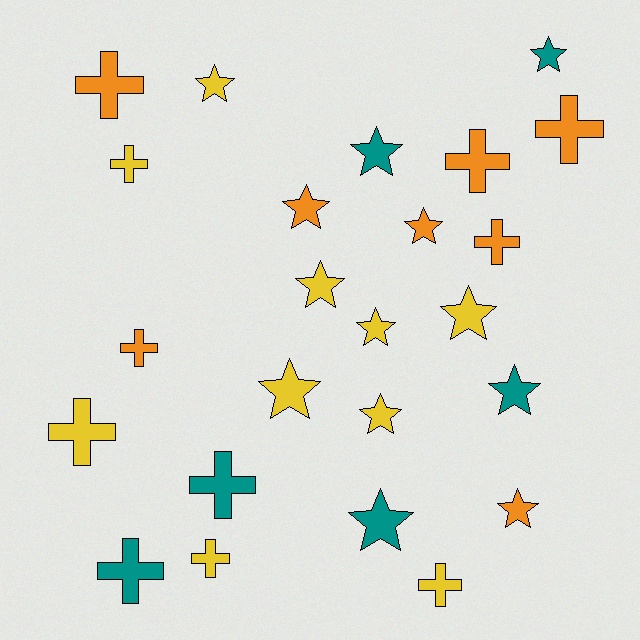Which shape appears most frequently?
Star, with 13 objects.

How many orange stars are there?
There are 3 orange stars.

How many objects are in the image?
There are 24 objects.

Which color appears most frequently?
Yellow, with 10 objects.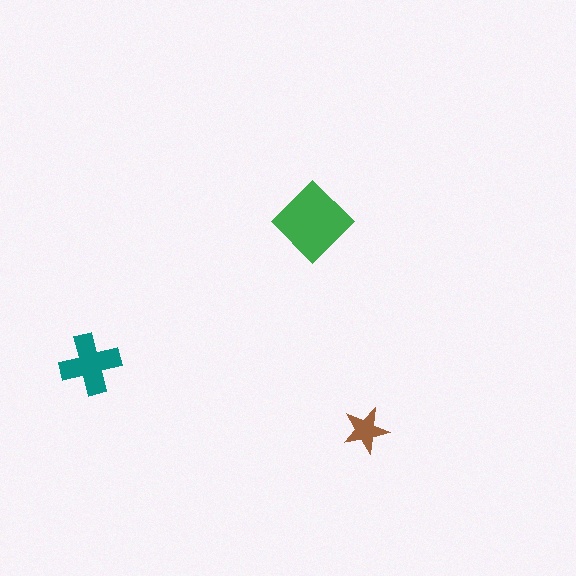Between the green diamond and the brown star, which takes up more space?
The green diamond.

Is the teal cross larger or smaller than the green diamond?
Smaller.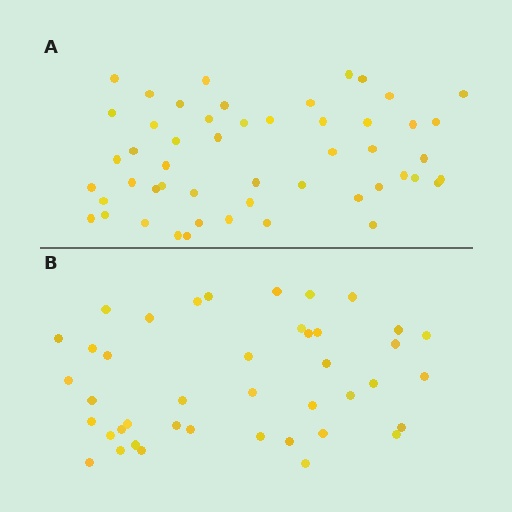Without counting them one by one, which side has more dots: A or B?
Region A (the top region) has more dots.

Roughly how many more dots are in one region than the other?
Region A has roughly 8 or so more dots than region B.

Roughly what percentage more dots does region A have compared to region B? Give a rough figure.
About 20% more.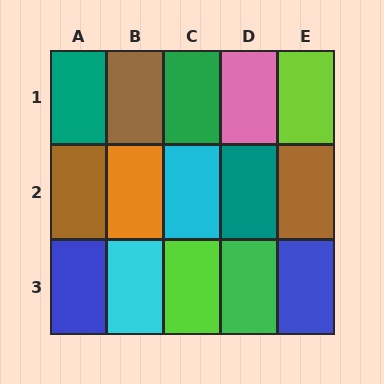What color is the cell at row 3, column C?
Lime.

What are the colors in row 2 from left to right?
Brown, orange, cyan, teal, brown.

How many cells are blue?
2 cells are blue.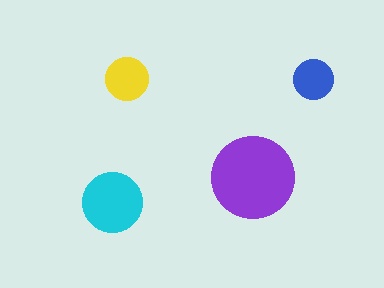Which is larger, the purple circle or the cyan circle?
The purple one.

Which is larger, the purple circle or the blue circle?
The purple one.